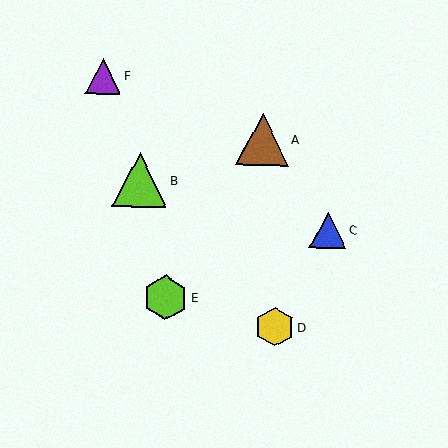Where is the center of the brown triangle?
The center of the brown triangle is at (262, 139).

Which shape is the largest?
The lime triangle (labeled B) is the largest.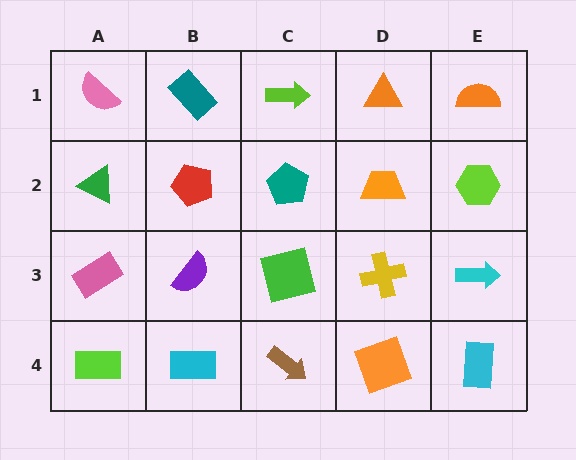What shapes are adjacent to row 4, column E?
A cyan arrow (row 3, column E), an orange square (row 4, column D).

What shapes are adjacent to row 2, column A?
A pink semicircle (row 1, column A), a pink rectangle (row 3, column A), a red pentagon (row 2, column B).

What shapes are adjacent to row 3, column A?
A green triangle (row 2, column A), a lime rectangle (row 4, column A), a purple semicircle (row 3, column B).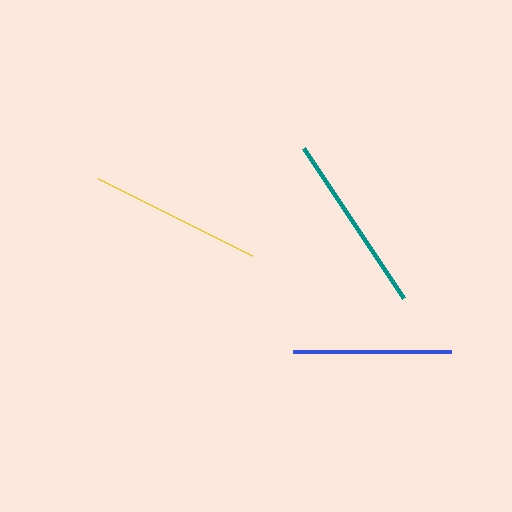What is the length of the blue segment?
The blue segment is approximately 158 pixels long.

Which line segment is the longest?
The teal line is the longest at approximately 179 pixels.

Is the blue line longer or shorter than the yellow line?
The yellow line is longer than the blue line.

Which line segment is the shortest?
The blue line is the shortest at approximately 158 pixels.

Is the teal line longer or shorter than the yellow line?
The teal line is longer than the yellow line.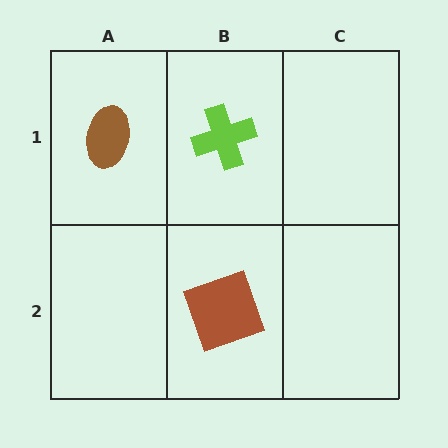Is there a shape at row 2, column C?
No, that cell is empty.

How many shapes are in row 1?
2 shapes.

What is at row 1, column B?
A lime cross.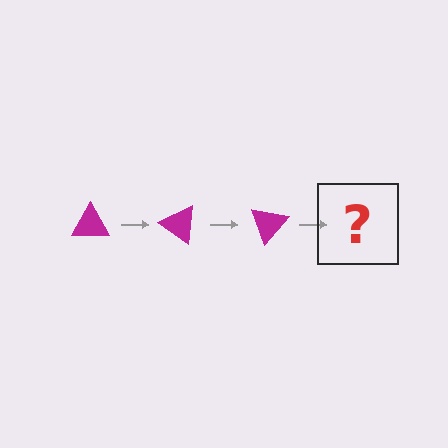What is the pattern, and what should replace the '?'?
The pattern is that the triangle rotates 35 degrees each step. The '?' should be a magenta triangle rotated 105 degrees.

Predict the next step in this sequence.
The next step is a magenta triangle rotated 105 degrees.